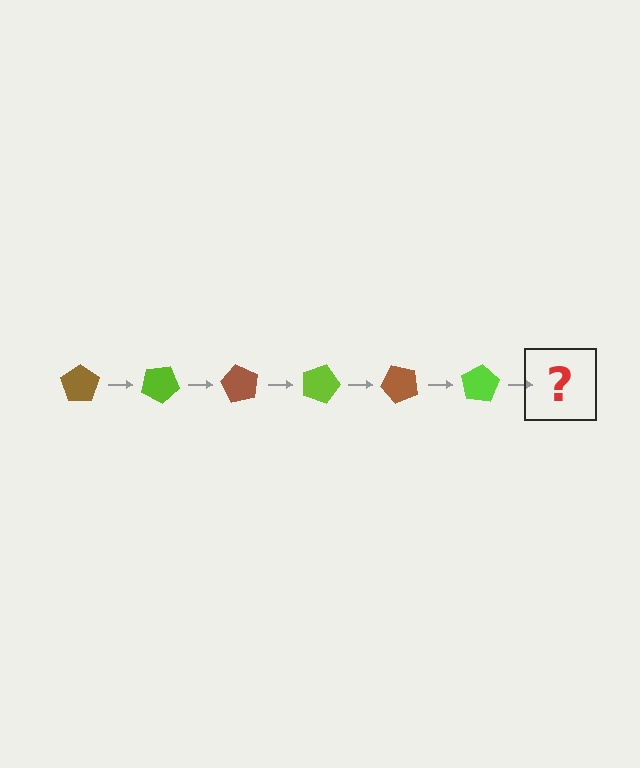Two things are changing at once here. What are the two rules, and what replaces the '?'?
The two rules are that it rotates 30 degrees each step and the color cycles through brown and lime. The '?' should be a brown pentagon, rotated 180 degrees from the start.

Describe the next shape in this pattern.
It should be a brown pentagon, rotated 180 degrees from the start.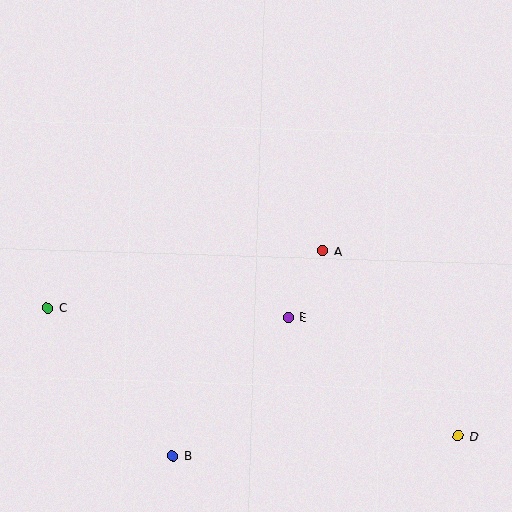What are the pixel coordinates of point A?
Point A is at (323, 251).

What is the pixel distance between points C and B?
The distance between C and B is 193 pixels.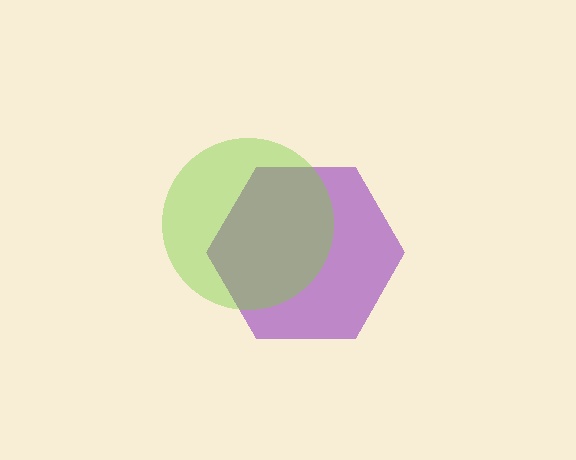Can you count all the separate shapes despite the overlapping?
Yes, there are 2 separate shapes.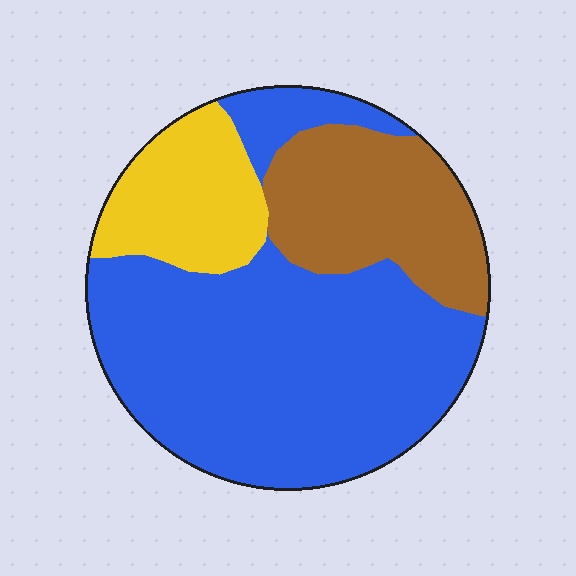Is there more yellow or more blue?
Blue.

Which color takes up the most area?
Blue, at roughly 60%.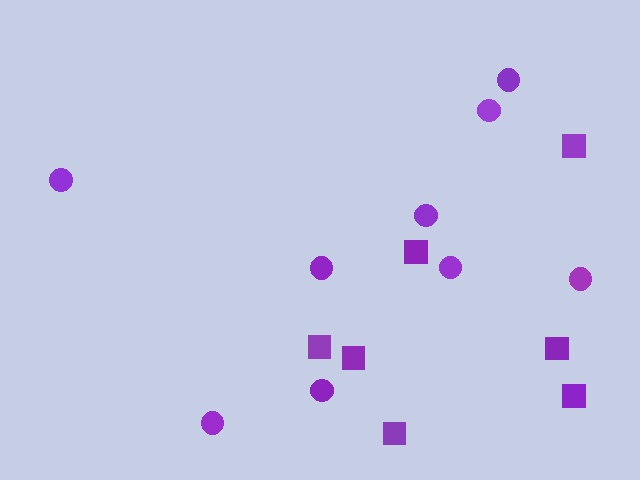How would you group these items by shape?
There are 2 groups: one group of circles (9) and one group of squares (7).